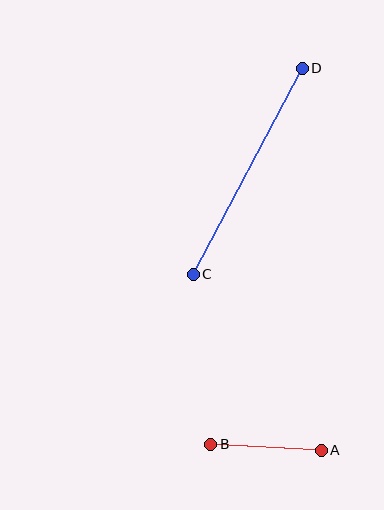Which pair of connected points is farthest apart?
Points C and D are farthest apart.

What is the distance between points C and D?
The distance is approximately 233 pixels.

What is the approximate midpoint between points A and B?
The midpoint is at approximately (266, 447) pixels.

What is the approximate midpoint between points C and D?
The midpoint is at approximately (248, 171) pixels.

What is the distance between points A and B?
The distance is approximately 111 pixels.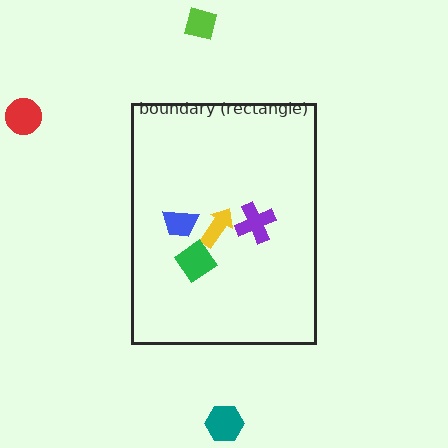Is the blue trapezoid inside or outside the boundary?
Inside.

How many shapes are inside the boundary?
4 inside, 3 outside.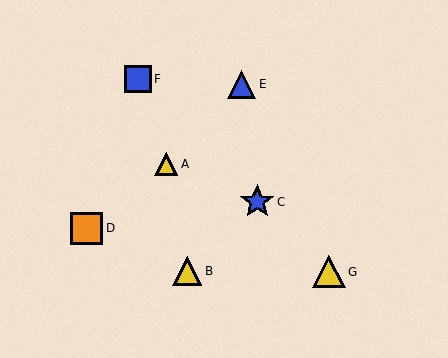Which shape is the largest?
The blue star (labeled C) is the largest.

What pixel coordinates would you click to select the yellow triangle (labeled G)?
Click at (329, 272) to select the yellow triangle G.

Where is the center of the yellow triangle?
The center of the yellow triangle is at (166, 164).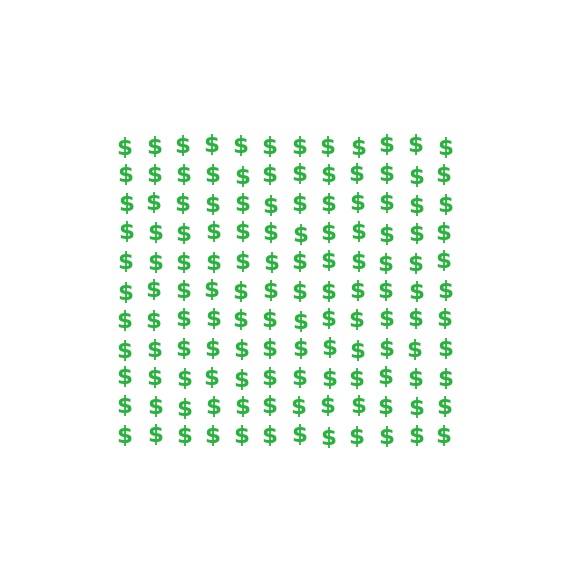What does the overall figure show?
The overall figure shows a square.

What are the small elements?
The small elements are dollar signs.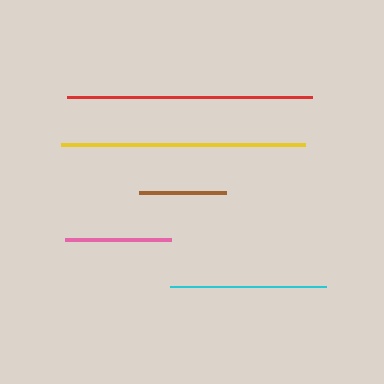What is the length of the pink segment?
The pink segment is approximately 106 pixels long.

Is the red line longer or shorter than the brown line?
The red line is longer than the brown line.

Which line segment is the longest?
The red line is the longest at approximately 245 pixels.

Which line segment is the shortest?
The brown line is the shortest at approximately 87 pixels.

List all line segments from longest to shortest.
From longest to shortest: red, yellow, cyan, pink, brown.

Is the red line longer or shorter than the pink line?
The red line is longer than the pink line.